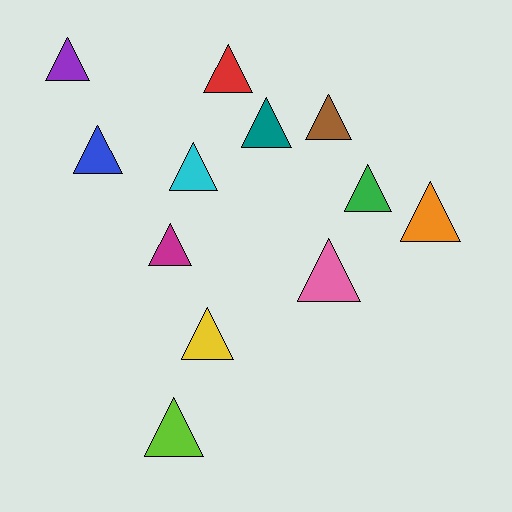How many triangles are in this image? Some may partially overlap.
There are 12 triangles.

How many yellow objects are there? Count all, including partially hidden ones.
There is 1 yellow object.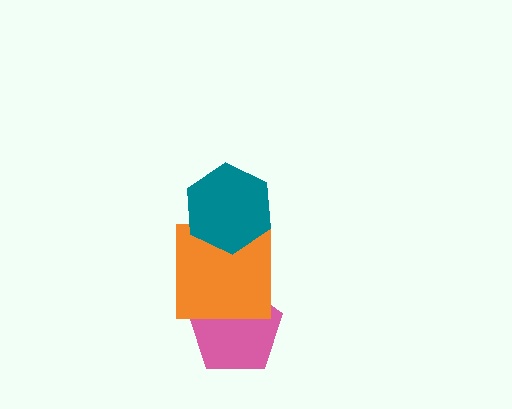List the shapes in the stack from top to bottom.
From top to bottom: the teal hexagon, the orange square, the pink pentagon.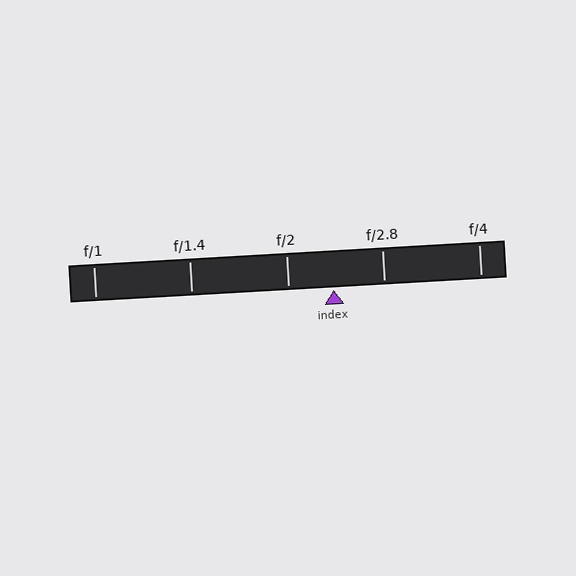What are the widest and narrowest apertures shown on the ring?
The widest aperture shown is f/1 and the narrowest is f/4.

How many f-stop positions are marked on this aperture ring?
There are 5 f-stop positions marked.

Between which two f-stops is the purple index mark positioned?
The index mark is between f/2 and f/2.8.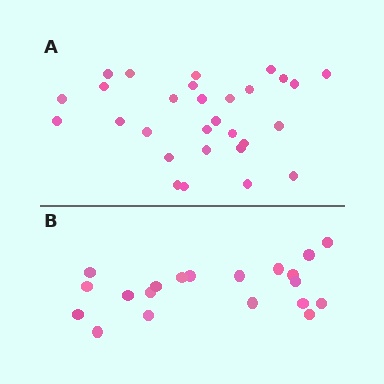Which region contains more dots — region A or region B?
Region A (the top region) has more dots.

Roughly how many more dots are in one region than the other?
Region A has roughly 8 or so more dots than region B.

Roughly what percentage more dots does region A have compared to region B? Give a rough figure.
About 45% more.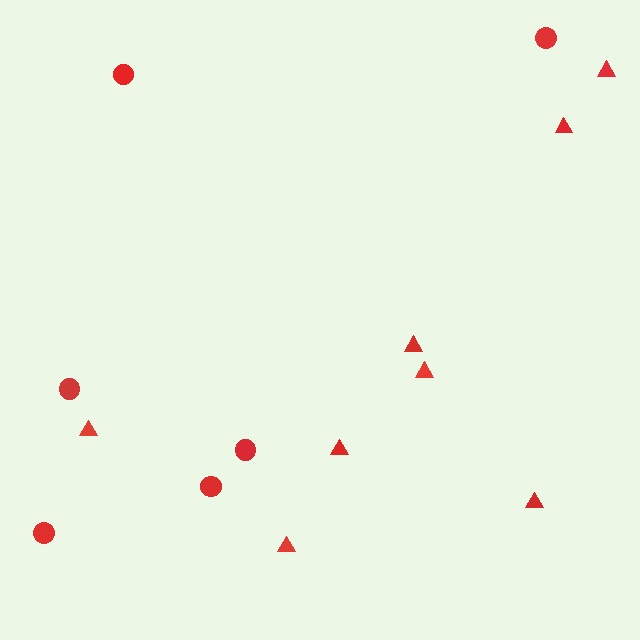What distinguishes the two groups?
There are 2 groups: one group of circles (6) and one group of triangles (8).